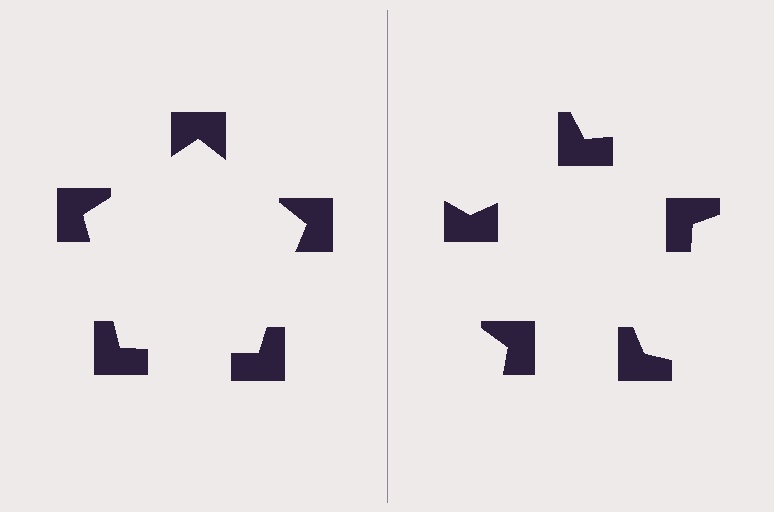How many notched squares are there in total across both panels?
10 — 5 on each side.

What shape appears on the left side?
An illusory pentagon.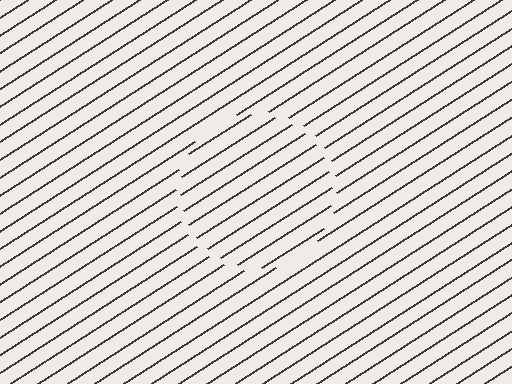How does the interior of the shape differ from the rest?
The interior of the shape contains the same grating, shifted by half a period — the contour is defined by the phase discontinuity where line-ends from the inner and outer gratings abut.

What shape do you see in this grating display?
An illusory circle. The interior of the shape contains the same grating, shifted by half a period — the contour is defined by the phase discontinuity where line-ends from the inner and outer gratings abut.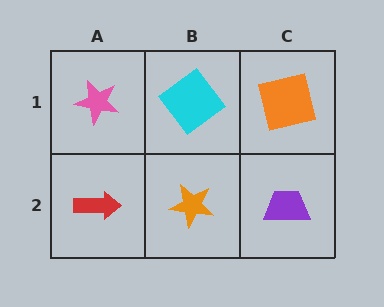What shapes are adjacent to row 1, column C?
A purple trapezoid (row 2, column C), a cyan diamond (row 1, column B).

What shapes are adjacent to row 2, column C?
An orange square (row 1, column C), an orange star (row 2, column B).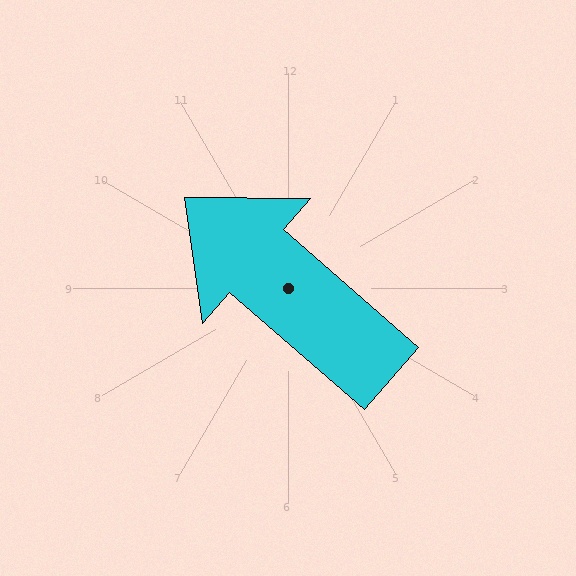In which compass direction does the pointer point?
Northwest.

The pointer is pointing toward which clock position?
Roughly 10 o'clock.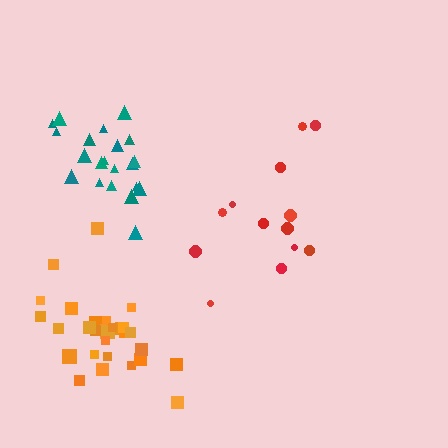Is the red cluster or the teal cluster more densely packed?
Teal.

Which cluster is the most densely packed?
Teal.